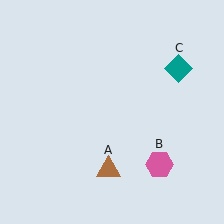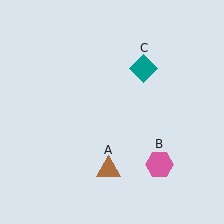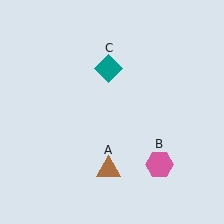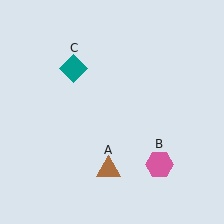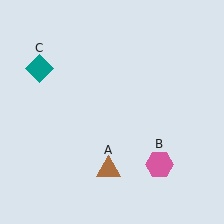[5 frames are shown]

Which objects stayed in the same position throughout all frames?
Brown triangle (object A) and pink hexagon (object B) remained stationary.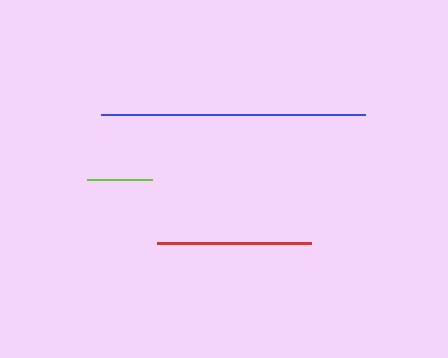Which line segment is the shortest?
The lime line is the shortest at approximately 66 pixels.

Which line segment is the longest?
The blue line is the longest at approximately 264 pixels.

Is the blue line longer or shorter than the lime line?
The blue line is longer than the lime line.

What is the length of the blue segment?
The blue segment is approximately 264 pixels long.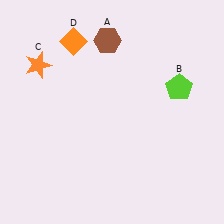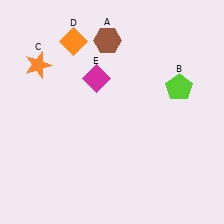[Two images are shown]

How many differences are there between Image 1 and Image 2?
There is 1 difference between the two images.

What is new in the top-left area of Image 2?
A magenta diamond (E) was added in the top-left area of Image 2.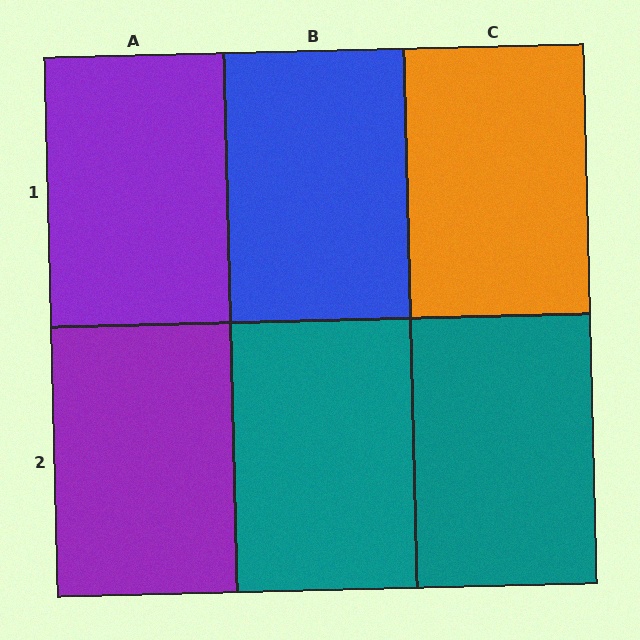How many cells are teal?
2 cells are teal.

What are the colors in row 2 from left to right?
Purple, teal, teal.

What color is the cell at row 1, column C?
Orange.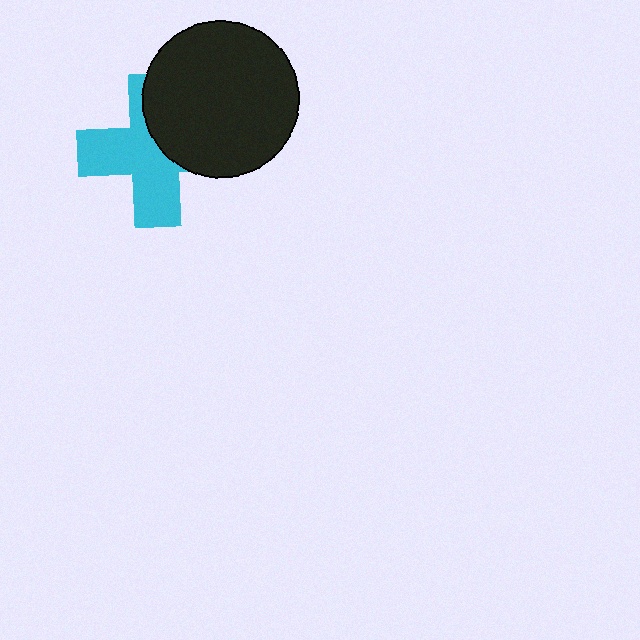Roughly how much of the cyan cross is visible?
About half of it is visible (roughly 59%).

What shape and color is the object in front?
The object in front is a black circle.